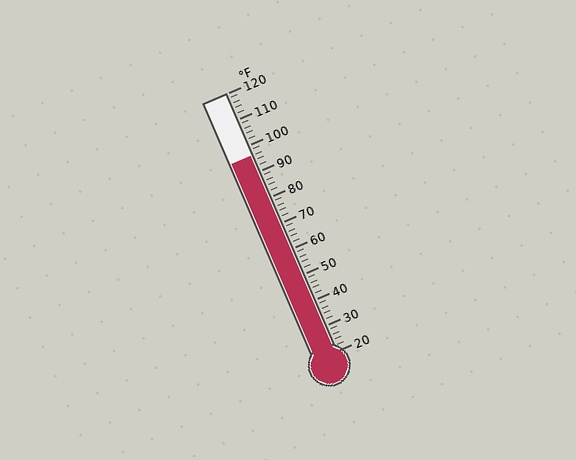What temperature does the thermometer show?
The thermometer shows approximately 96°F.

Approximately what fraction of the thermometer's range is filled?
The thermometer is filled to approximately 75% of its range.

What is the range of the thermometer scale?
The thermometer scale ranges from 20°F to 120°F.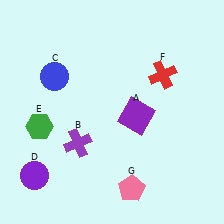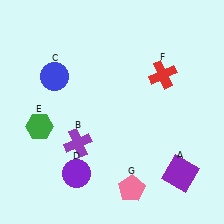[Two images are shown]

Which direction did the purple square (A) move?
The purple square (A) moved down.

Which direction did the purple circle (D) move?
The purple circle (D) moved right.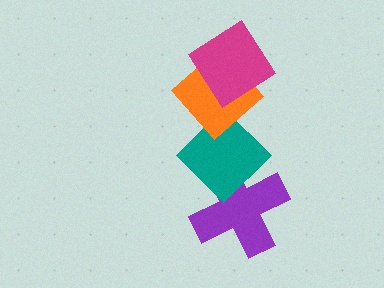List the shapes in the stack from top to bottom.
From top to bottom: the magenta diamond, the orange diamond, the teal diamond, the purple cross.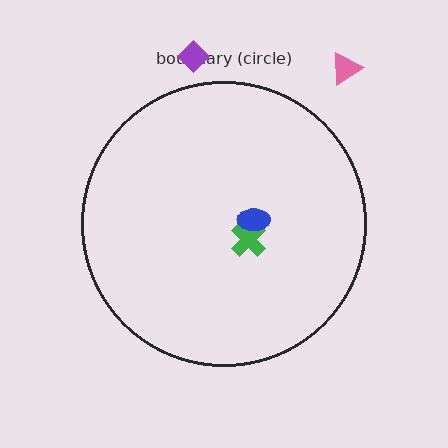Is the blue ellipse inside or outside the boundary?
Inside.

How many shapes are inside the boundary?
2 inside, 2 outside.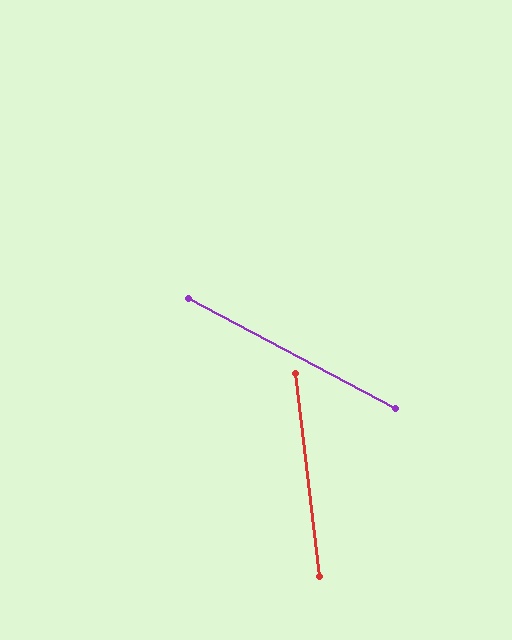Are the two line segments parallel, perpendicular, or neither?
Neither parallel nor perpendicular — they differ by about 55°.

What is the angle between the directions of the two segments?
Approximately 55 degrees.